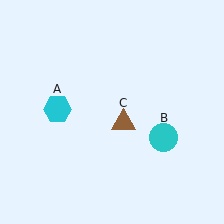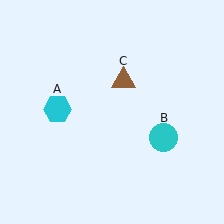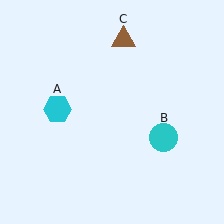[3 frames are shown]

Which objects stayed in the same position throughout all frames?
Cyan hexagon (object A) and cyan circle (object B) remained stationary.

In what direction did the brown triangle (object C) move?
The brown triangle (object C) moved up.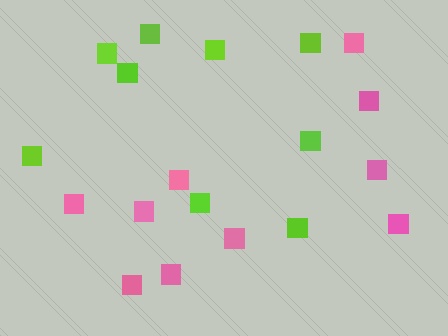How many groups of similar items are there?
There are 2 groups: one group of pink squares (10) and one group of lime squares (9).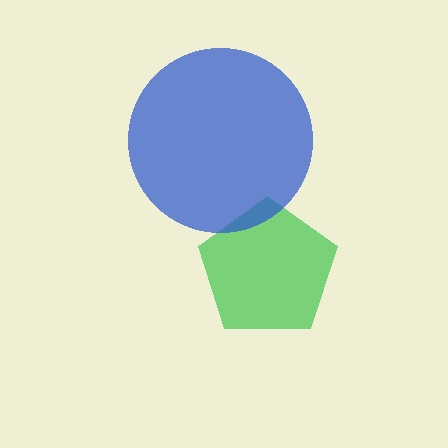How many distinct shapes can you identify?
There are 2 distinct shapes: a green pentagon, a blue circle.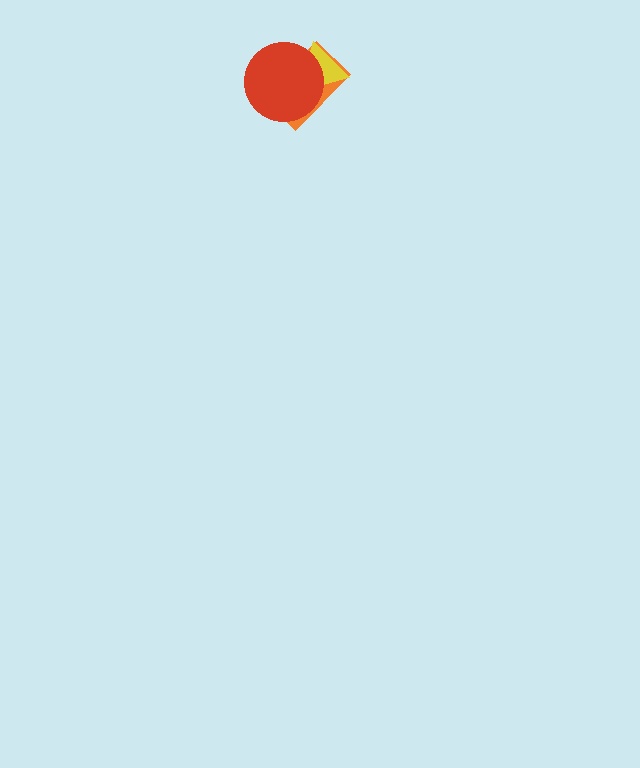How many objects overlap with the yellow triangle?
2 objects overlap with the yellow triangle.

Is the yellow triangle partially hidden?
Yes, it is partially covered by another shape.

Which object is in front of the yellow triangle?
The red circle is in front of the yellow triangle.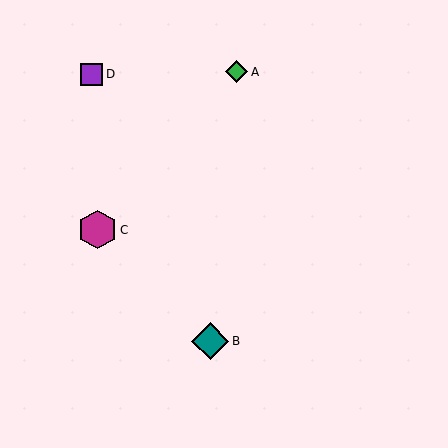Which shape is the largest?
The magenta hexagon (labeled C) is the largest.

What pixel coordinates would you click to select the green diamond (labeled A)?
Click at (236, 72) to select the green diamond A.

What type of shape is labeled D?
Shape D is a purple square.